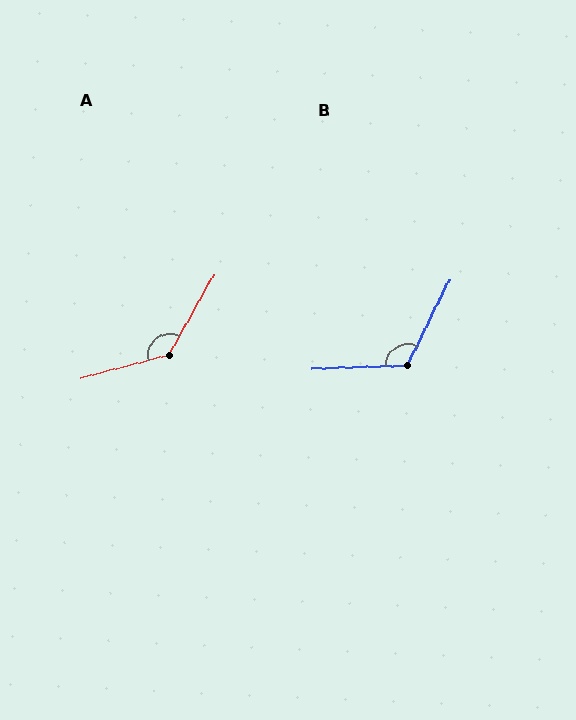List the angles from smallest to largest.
B (118°), A (135°).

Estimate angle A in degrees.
Approximately 135 degrees.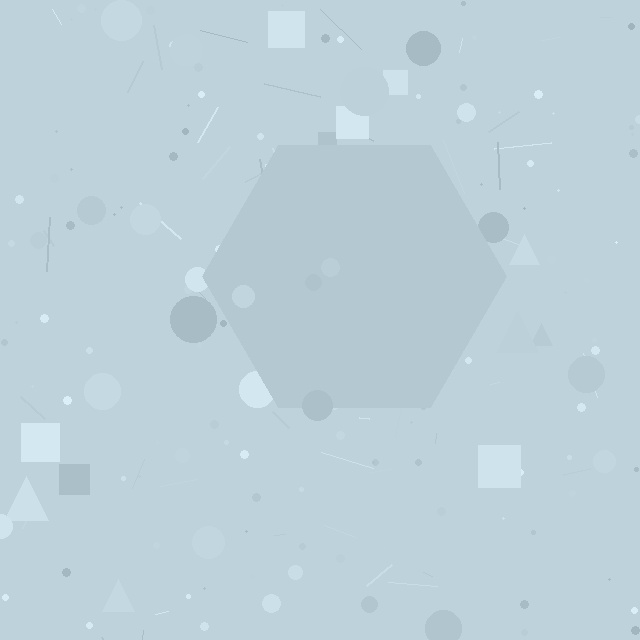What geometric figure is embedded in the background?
A hexagon is embedded in the background.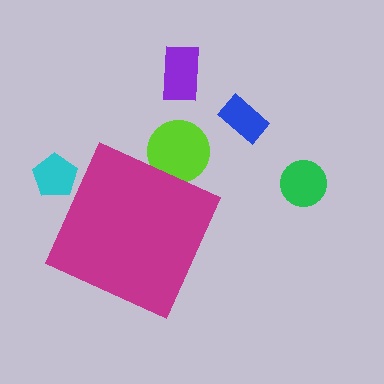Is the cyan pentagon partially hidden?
Yes, the cyan pentagon is partially hidden behind the magenta diamond.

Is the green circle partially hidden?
No, the green circle is fully visible.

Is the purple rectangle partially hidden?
No, the purple rectangle is fully visible.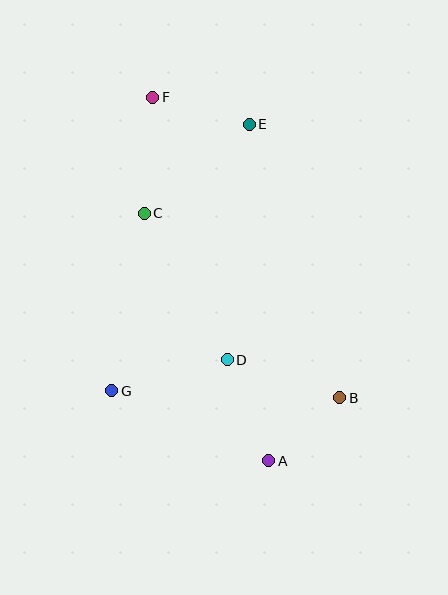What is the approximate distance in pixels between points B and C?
The distance between B and C is approximately 269 pixels.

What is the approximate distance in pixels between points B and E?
The distance between B and E is approximately 288 pixels.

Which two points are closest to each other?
Points A and B are closest to each other.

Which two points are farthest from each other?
Points A and F are farthest from each other.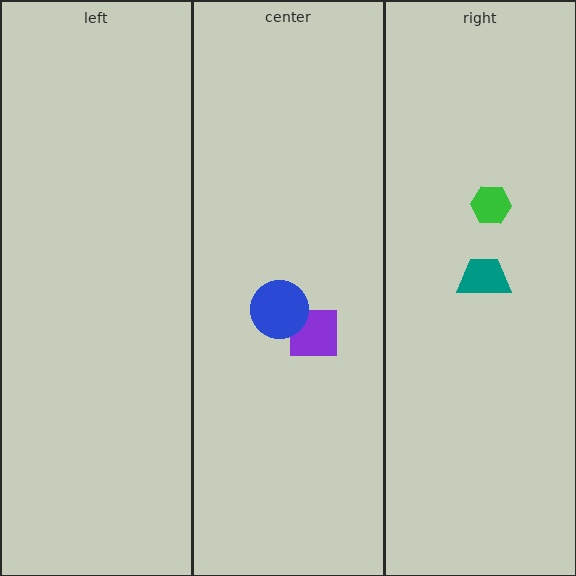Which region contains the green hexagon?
The right region.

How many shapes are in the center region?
2.